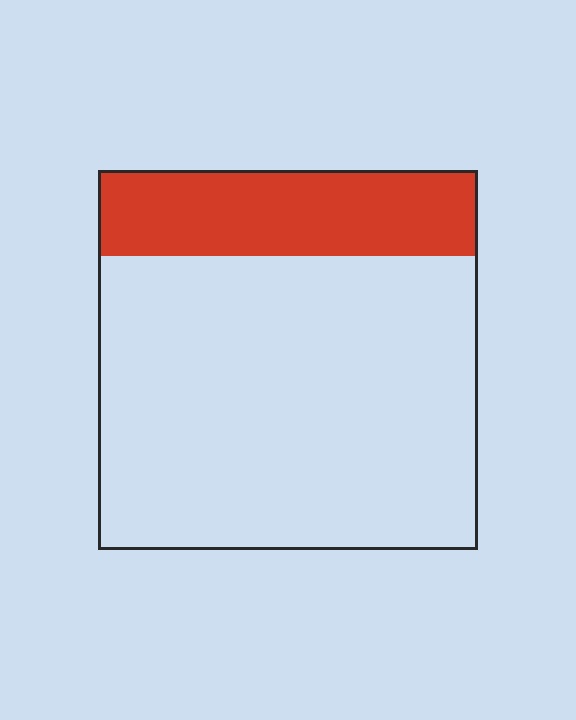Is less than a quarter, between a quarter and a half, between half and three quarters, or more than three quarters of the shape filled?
Less than a quarter.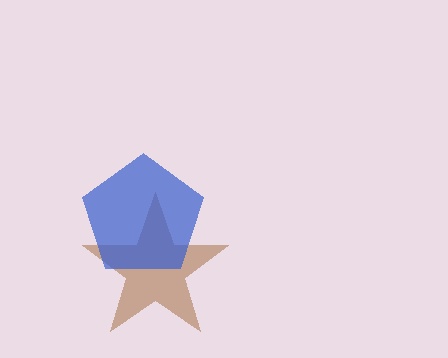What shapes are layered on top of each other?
The layered shapes are: a brown star, a blue pentagon.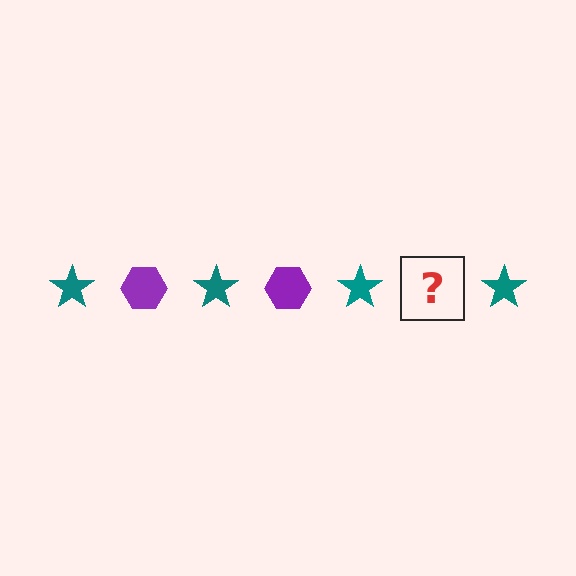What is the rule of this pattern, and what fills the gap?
The rule is that the pattern alternates between teal star and purple hexagon. The gap should be filled with a purple hexagon.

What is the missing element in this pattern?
The missing element is a purple hexagon.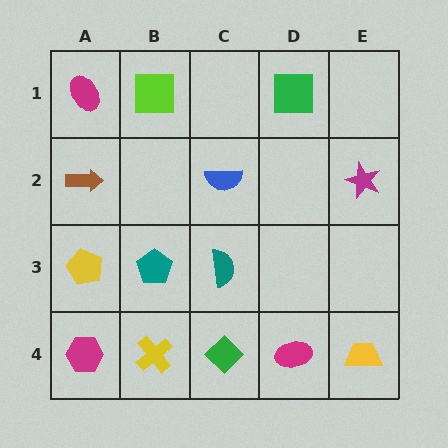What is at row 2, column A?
A brown arrow.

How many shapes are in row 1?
3 shapes.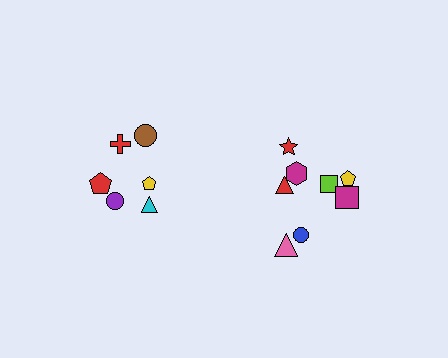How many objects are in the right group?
There are 8 objects.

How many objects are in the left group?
There are 6 objects.